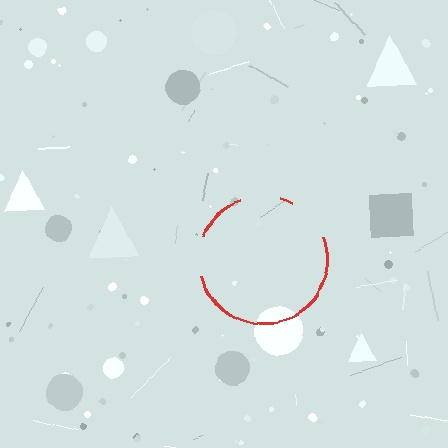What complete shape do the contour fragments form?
The contour fragments form a circle.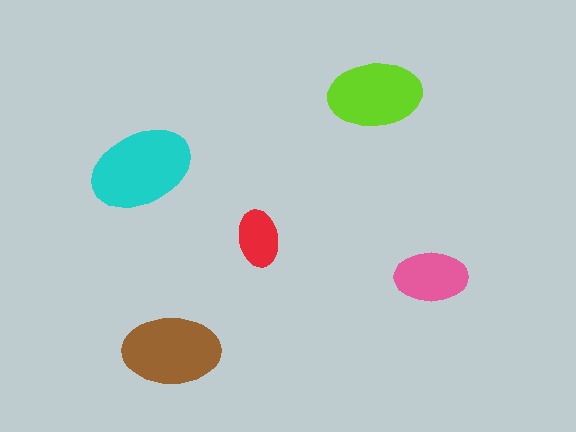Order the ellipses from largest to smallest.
the cyan one, the brown one, the lime one, the pink one, the red one.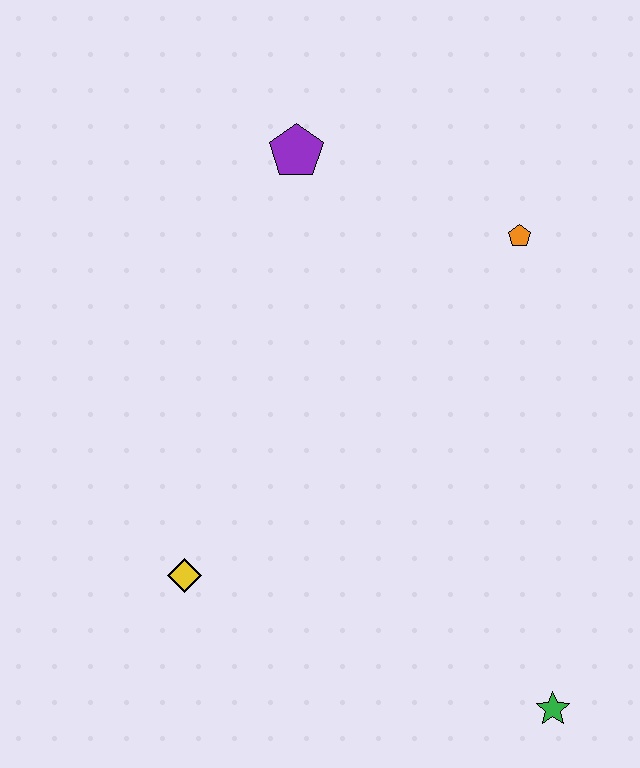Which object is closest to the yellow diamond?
The green star is closest to the yellow diamond.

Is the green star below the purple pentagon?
Yes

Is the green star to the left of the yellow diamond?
No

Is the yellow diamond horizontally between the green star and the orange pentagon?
No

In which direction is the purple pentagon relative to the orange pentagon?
The purple pentagon is to the left of the orange pentagon.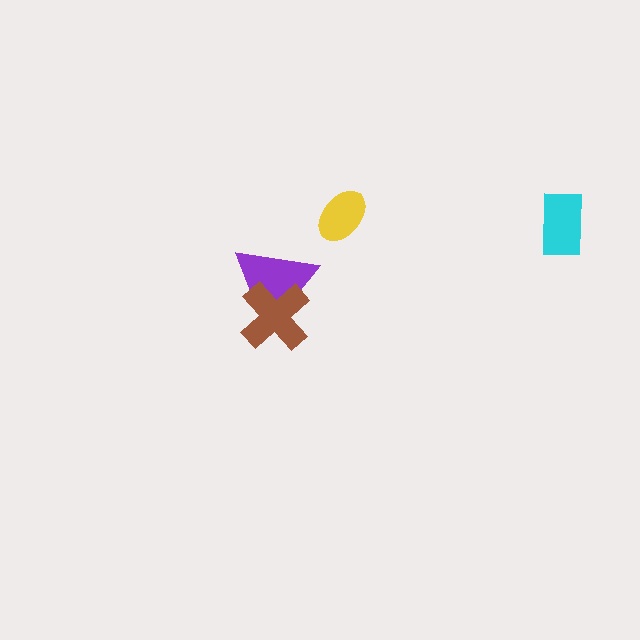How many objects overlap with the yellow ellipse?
0 objects overlap with the yellow ellipse.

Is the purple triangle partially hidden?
Yes, it is partially covered by another shape.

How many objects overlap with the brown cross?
1 object overlaps with the brown cross.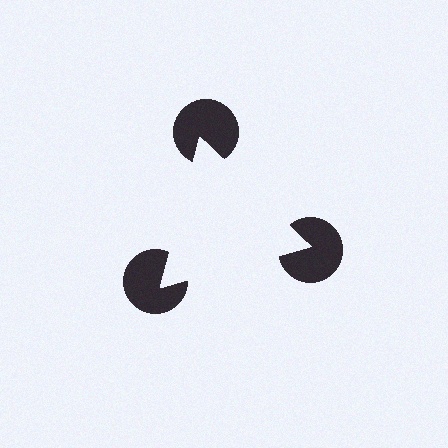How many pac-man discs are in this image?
There are 3 — one at each vertex of the illusory triangle.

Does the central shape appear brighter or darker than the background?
It typically appears slightly brighter than the background, even though no actual brightness change is drawn.